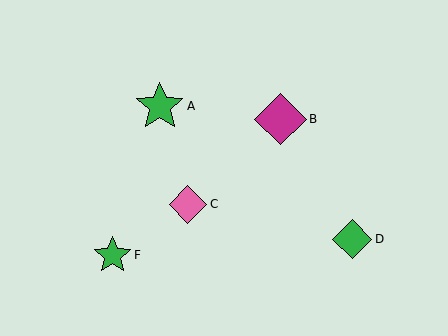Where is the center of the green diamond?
The center of the green diamond is at (352, 239).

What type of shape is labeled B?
Shape B is a magenta diamond.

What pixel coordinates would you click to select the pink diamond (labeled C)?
Click at (188, 204) to select the pink diamond C.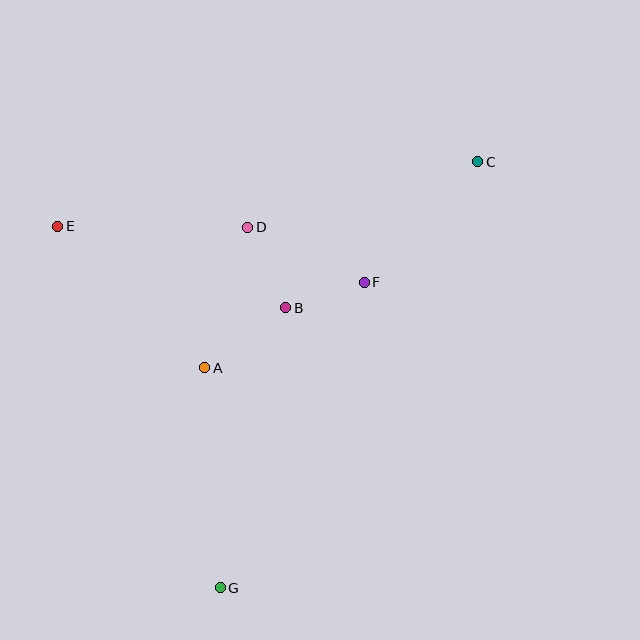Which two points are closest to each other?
Points B and F are closest to each other.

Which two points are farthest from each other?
Points C and G are farthest from each other.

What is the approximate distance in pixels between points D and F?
The distance between D and F is approximately 129 pixels.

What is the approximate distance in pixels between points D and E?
The distance between D and E is approximately 190 pixels.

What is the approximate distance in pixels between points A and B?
The distance between A and B is approximately 101 pixels.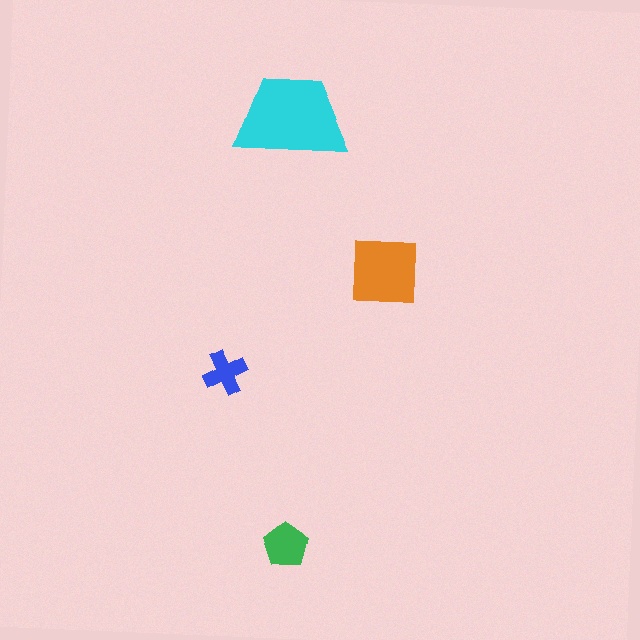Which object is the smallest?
The blue cross.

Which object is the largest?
The cyan trapezoid.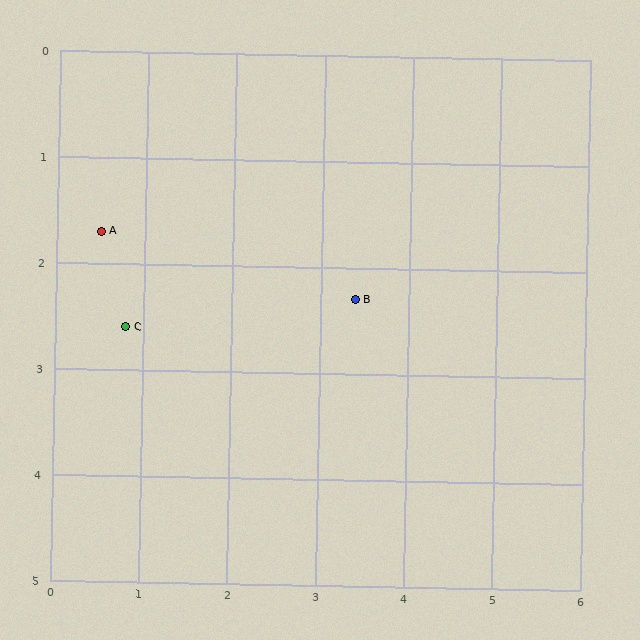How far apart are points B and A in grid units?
Points B and A are about 3.0 grid units apart.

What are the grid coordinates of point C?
Point C is at approximately (0.8, 2.6).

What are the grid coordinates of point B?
Point B is at approximately (3.4, 2.3).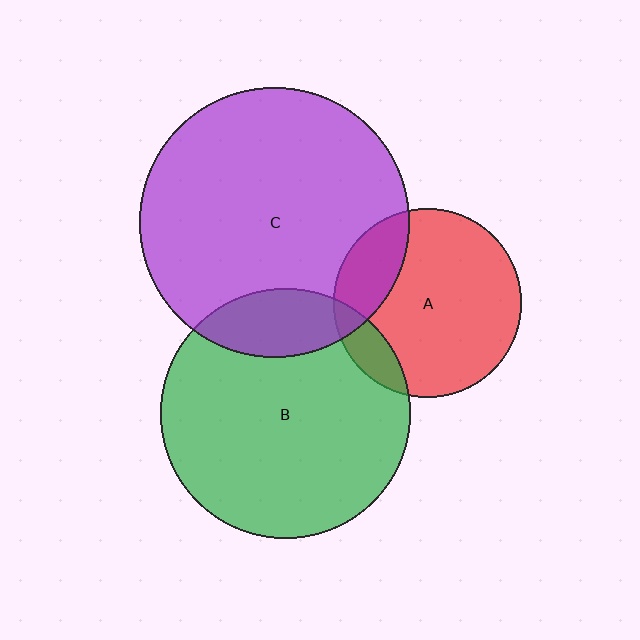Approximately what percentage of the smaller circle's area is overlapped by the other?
Approximately 10%.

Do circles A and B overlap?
Yes.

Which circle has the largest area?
Circle C (purple).